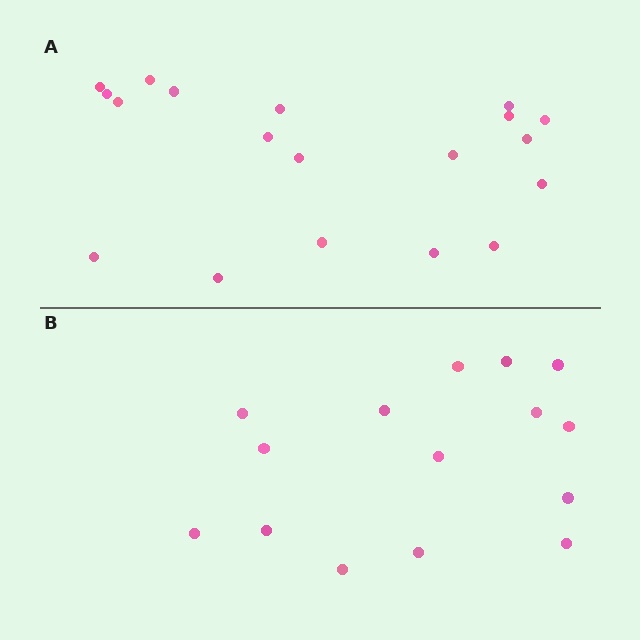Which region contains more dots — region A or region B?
Region A (the top region) has more dots.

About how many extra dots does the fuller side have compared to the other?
Region A has about 4 more dots than region B.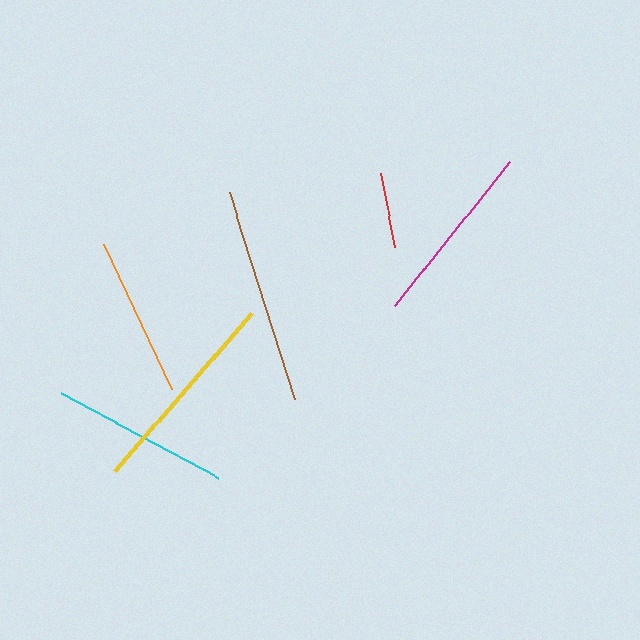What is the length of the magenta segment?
The magenta segment is approximately 185 pixels long.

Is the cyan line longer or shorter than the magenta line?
The magenta line is longer than the cyan line.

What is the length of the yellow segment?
The yellow segment is approximately 209 pixels long.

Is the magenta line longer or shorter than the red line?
The magenta line is longer than the red line.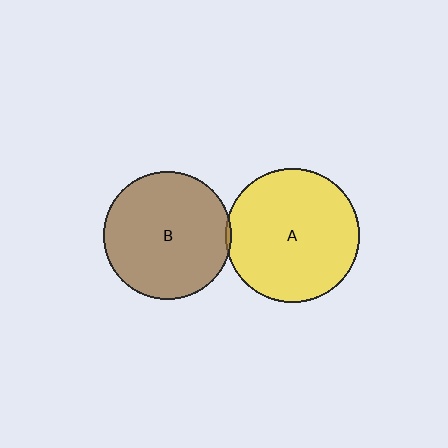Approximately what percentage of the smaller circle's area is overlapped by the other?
Approximately 5%.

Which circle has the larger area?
Circle A (yellow).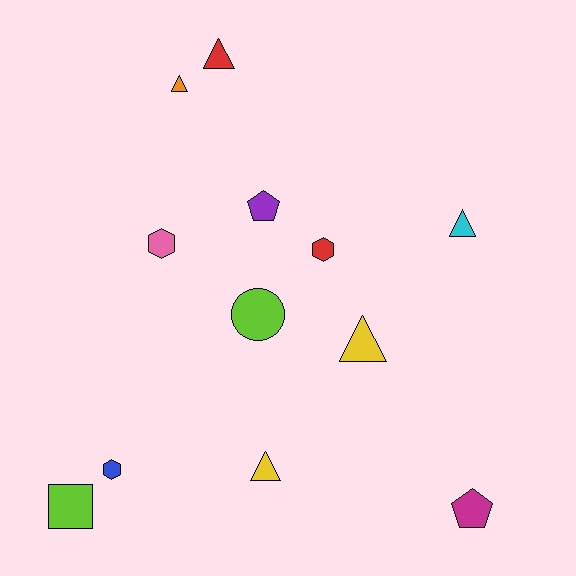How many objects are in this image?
There are 12 objects.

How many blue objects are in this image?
There is 1 blue object.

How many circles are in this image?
There is 1 circle.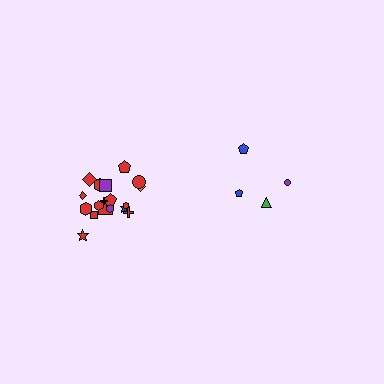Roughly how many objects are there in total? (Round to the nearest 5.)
Roughly 20 objects in total.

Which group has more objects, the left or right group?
The left group.